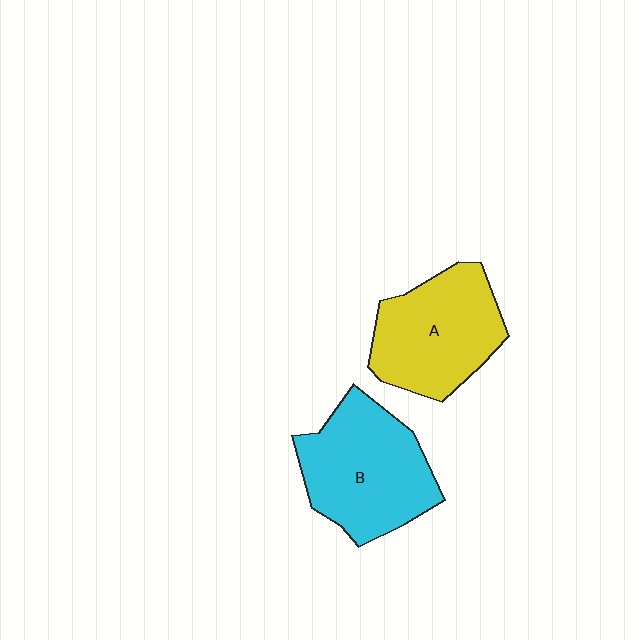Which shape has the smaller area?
Shape A (yellow).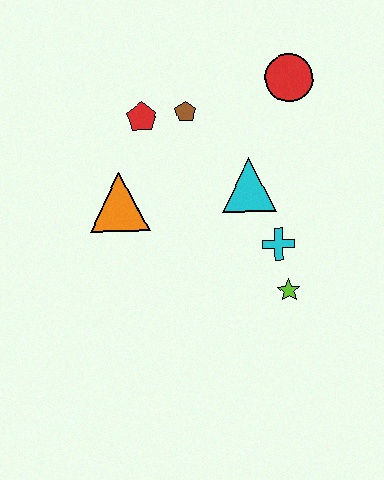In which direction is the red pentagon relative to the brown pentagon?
The red pentagon is to the left of the brown pentagon.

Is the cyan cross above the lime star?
Yes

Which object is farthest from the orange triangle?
The red circle is farthest from the orange triangle.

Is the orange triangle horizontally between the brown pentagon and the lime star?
No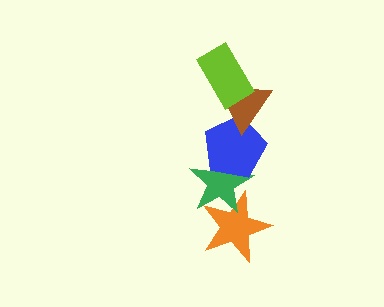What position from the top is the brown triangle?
The brown triangle is 2nd from the top.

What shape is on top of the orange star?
The green star is on top of the orange star.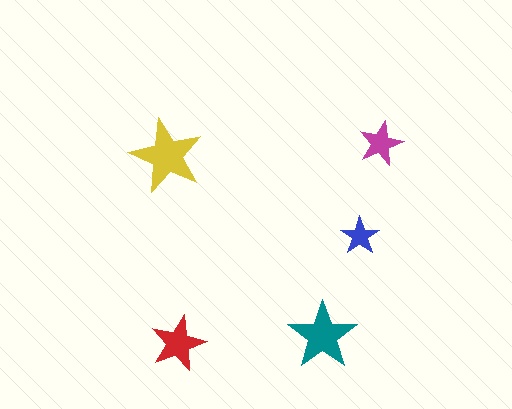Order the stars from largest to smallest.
the yellow one, the teal one, the red one, the magenta one, the blue one.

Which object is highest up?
The magenta star is topmost.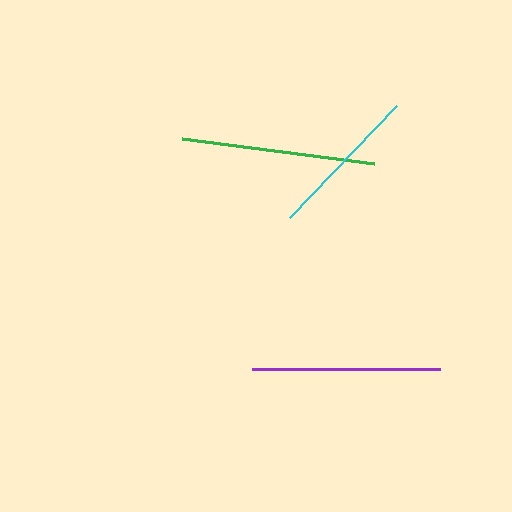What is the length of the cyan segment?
The cyan segment is approximately 155 pixels long.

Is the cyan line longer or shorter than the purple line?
The purple line is longer than the cyan line.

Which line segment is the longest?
The green line is the longest at approximately 193 pixels.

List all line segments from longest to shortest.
From longest to shortest: green, purple, cyan.